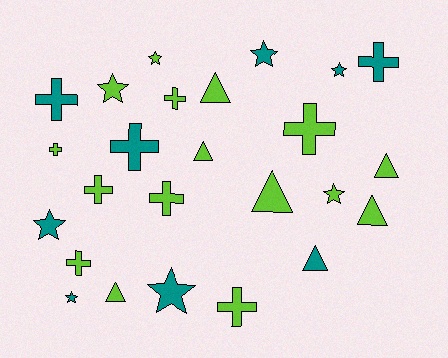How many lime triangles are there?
There are 6 lime triangles.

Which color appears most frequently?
Lime, with 16 objects.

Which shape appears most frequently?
Cross, with 10 objects.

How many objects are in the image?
There are 25 objects.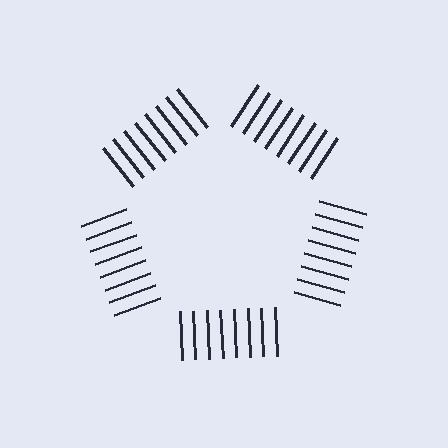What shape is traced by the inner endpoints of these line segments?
An illusory pentagon — the line segments terminate on its edges but no continuous stroke is drawn.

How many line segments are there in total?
40 — 8 along each of the 5 edges.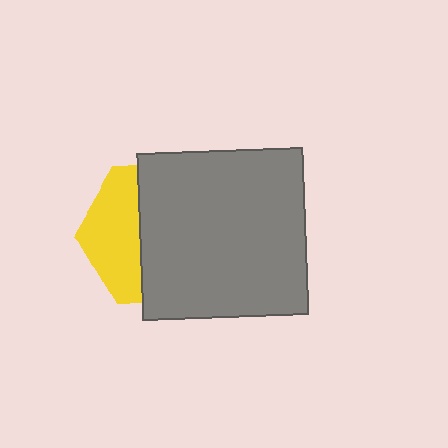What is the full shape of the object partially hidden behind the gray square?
The partially hidden object is a yellow hexagon.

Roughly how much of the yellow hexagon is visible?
A small part of it is visible (roughly 38%).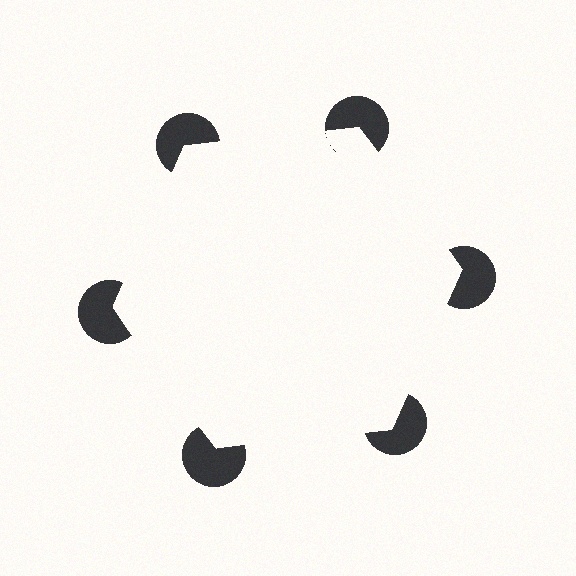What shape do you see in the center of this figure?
An illusory hexagon — its edges are inferred from the aligned wedge cuts in the pac-man discs, not physically drawn.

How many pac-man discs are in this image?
There are 6 — one at each vertex of the illusory hexagon.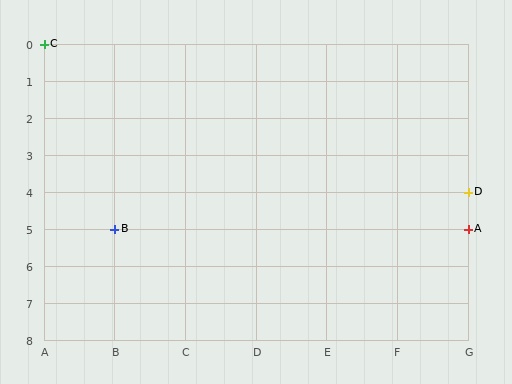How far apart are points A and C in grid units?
Points A and C are 6 columns and 5 rows apart (about 7.8 grid units diagonally).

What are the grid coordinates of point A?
Point A is at grid coordinates (G, 5).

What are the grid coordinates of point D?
Point D is at grid coordinates (G, 4).